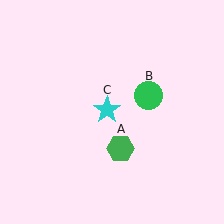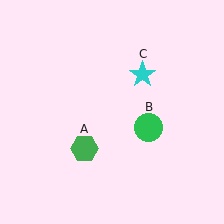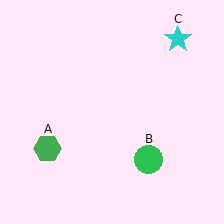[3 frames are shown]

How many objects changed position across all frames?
3 objects changed position: green hexagon (object A), green circle (object B), cyan star (object C).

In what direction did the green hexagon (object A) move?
The green hexagon (object A) moved left.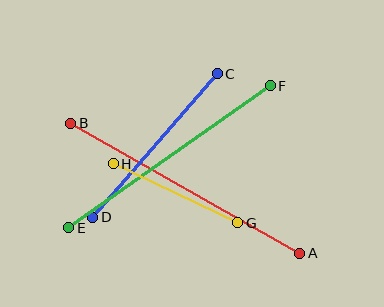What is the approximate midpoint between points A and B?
The midpoint is at approximately (185, 188) pixels.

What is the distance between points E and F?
The distance is approximately 247 pixels.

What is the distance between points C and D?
The distance is approximately 190 pixels.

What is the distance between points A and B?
The distance is approximately 263 pixels.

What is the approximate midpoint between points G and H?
The midpoint is at approximately (175, 193) pixels.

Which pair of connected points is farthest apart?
Points A and B are farthest apart.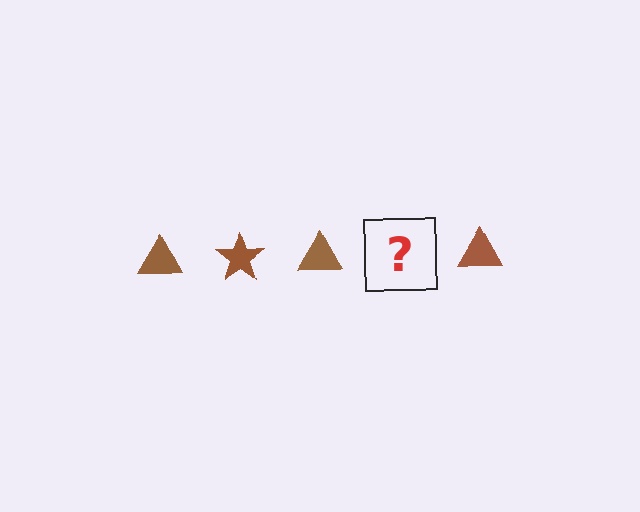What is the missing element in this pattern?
The missing element is a brown star.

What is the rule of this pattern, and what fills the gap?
The rule is that the pattern cycles through triangle, star shapes in brown. The gap should be filled with a brown star.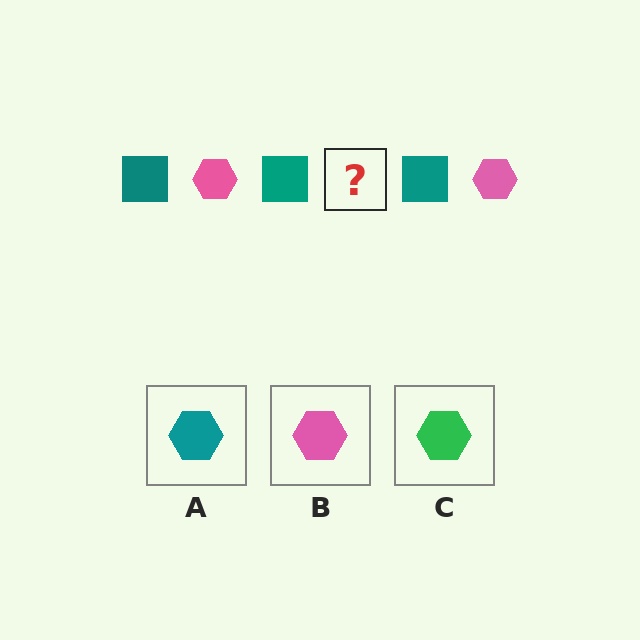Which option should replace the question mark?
Option B.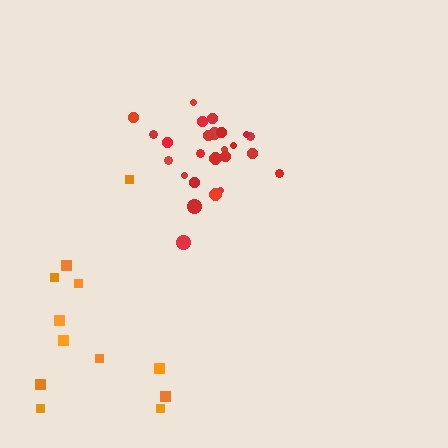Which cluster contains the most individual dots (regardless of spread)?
Red (26).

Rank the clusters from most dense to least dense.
red, orange.